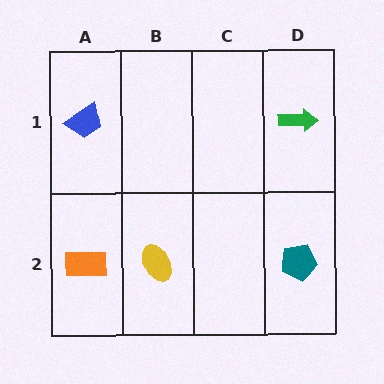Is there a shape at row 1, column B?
No, that cell is empty.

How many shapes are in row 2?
3 shapes.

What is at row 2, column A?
An orange rectangle.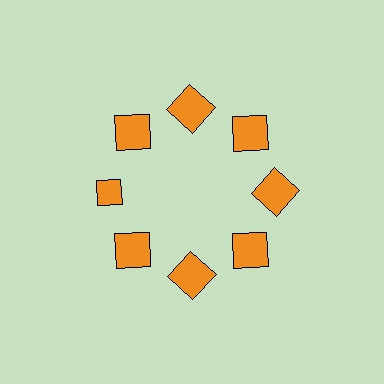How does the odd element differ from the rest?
It has a different shape: diamond instead of square.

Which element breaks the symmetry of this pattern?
The orange diamond at roughly the 9 o'clock position breaks the symmetry. All other shapes are orange squares.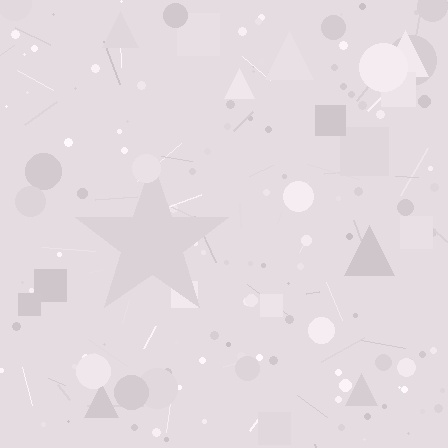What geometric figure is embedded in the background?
A star is embedded in the background.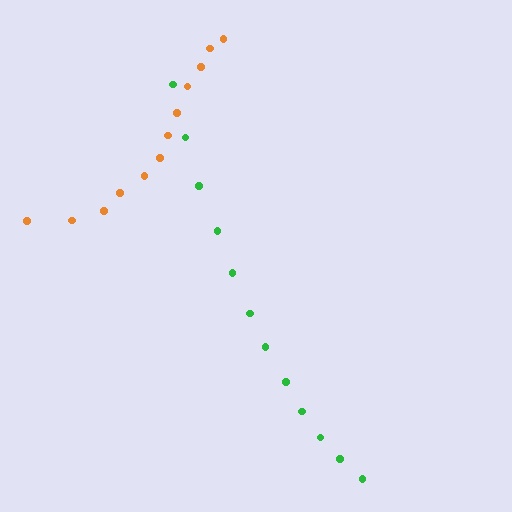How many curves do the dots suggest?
There are 2 distinct paths.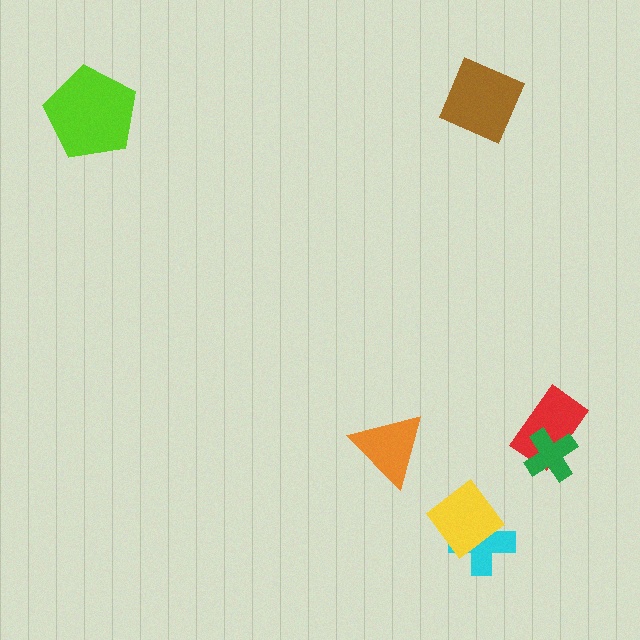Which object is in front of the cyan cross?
The yellow diamond is in front of the cyan cross.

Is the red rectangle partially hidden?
Yes, it is partially covered by another shape.